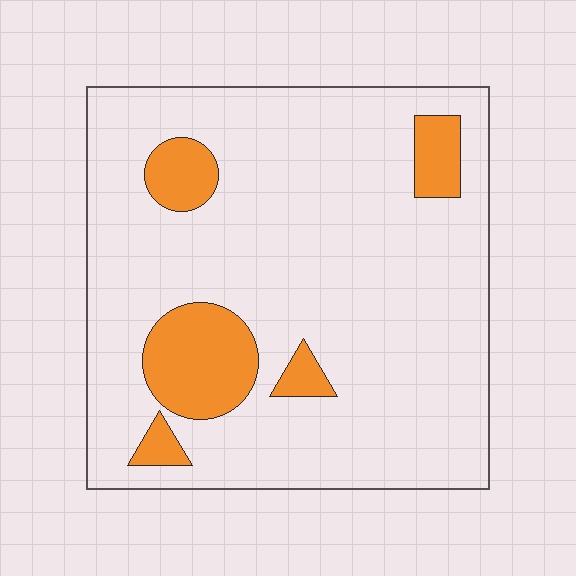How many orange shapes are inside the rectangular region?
5.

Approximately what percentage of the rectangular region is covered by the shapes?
Approximately 15%.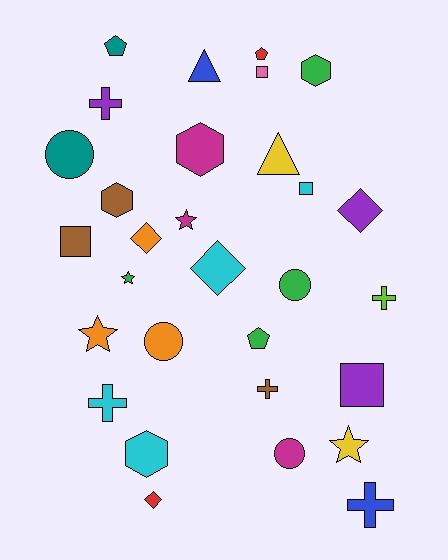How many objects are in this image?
There are 30 objects.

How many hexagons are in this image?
There are 4 hexagons.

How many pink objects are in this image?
There is 1 pink object.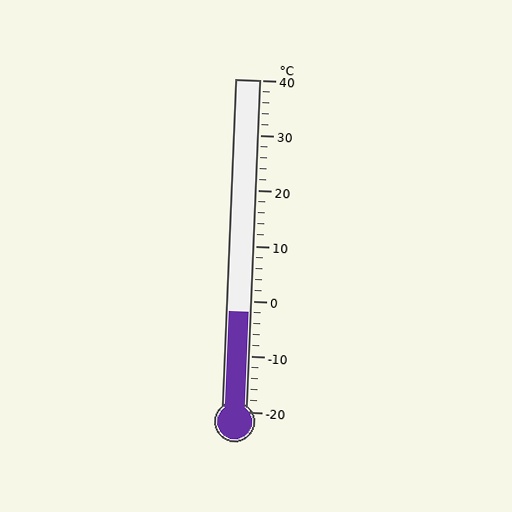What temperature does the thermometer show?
The thermometer shows approximately -2°C.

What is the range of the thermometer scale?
The thermometer scale ranges from -20°C to 40°C.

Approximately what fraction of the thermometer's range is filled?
The thermometer is filled to approximately 30% of its range.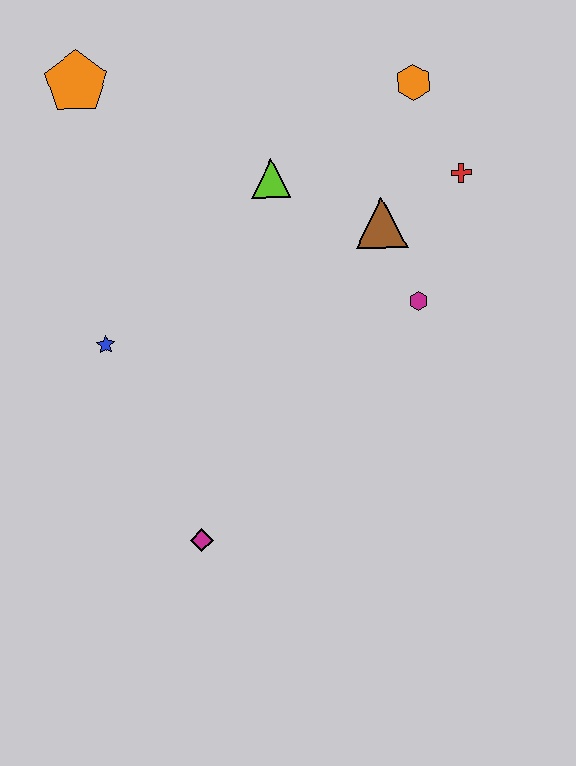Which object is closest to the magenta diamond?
The blue star is closest to the magenta diamond.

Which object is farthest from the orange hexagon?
The magenta diamond is farthest from the orange hexagon.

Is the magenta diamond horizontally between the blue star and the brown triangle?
Yes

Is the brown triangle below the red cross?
Yes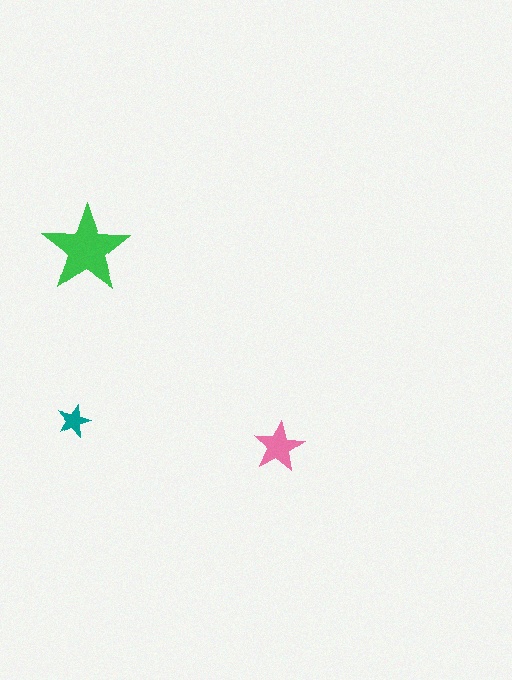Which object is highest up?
The green star is topmost.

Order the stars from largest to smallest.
the green one, the pink one, the teal one.